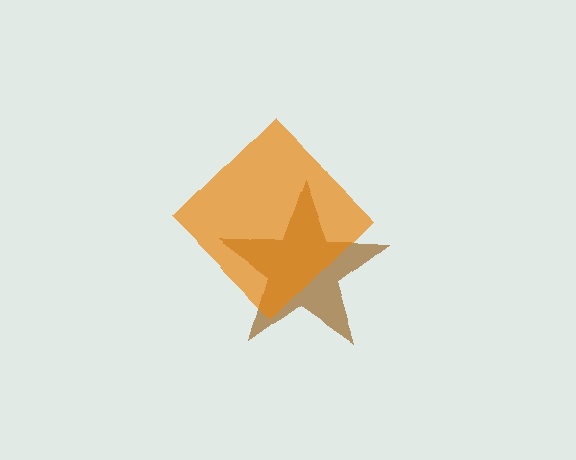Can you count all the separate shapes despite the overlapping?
Yes, there are 2 separate shapes.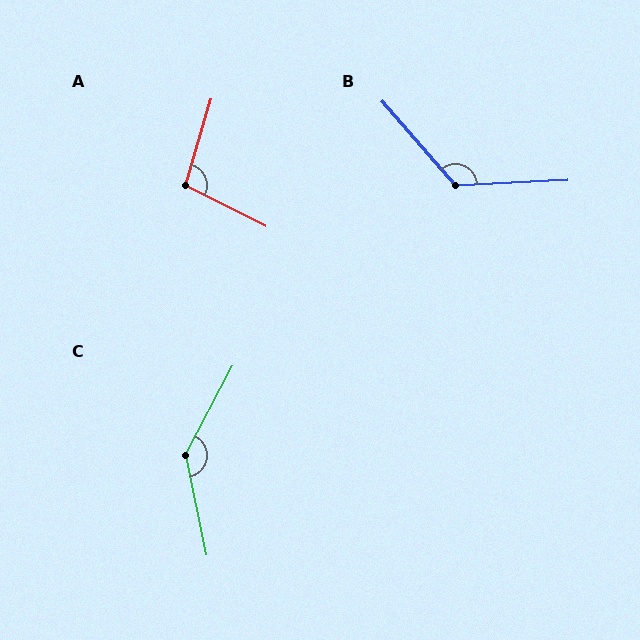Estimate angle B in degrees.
Approximately 128 degrees.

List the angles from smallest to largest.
A (100°), B (128°), C (140°).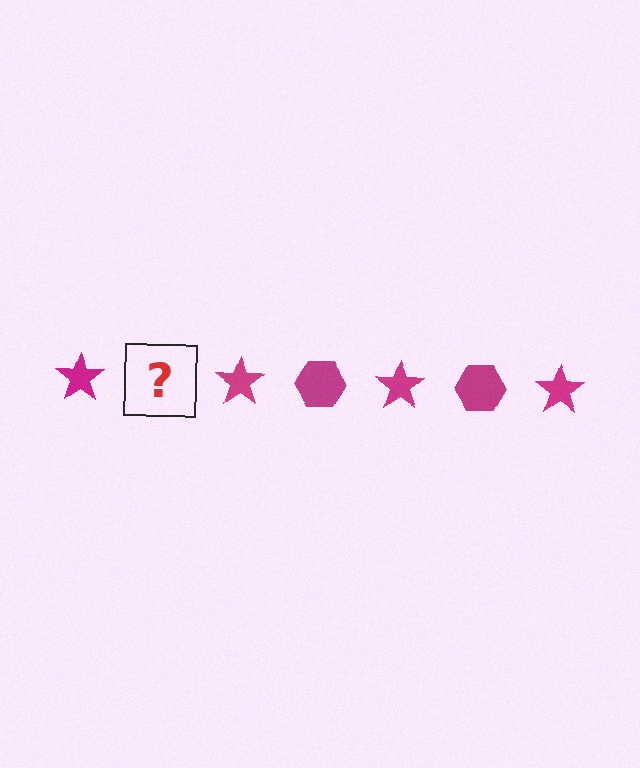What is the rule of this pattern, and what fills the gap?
The rule is that the pattern cycles through star, hexagon shapes in magenta. The gap should be filled with a magenta hexagon.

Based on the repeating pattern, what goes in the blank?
The blank should be a magenta hexagon.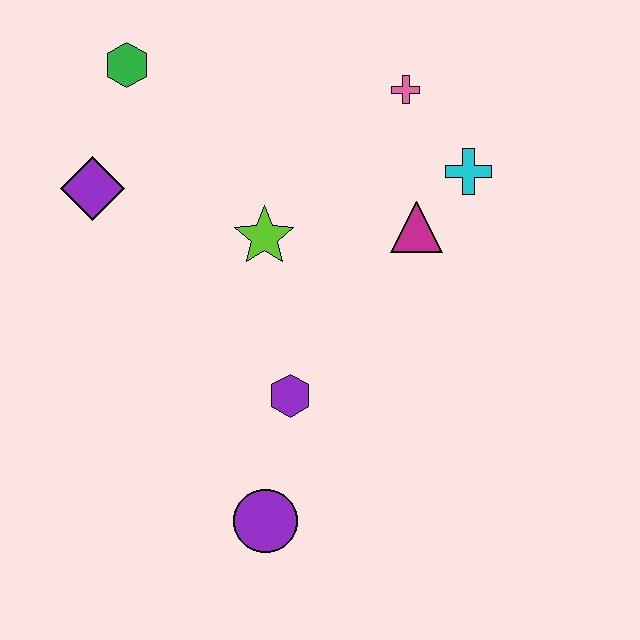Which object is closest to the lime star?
The magenta triangle is closest to the lime star.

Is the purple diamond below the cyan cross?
Yes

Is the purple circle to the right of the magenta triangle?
No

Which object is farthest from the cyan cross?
The purple circle is farthest from the cyan cross.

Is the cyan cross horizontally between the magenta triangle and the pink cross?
No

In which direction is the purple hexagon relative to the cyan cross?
The purple hexagon is below the cyan cross.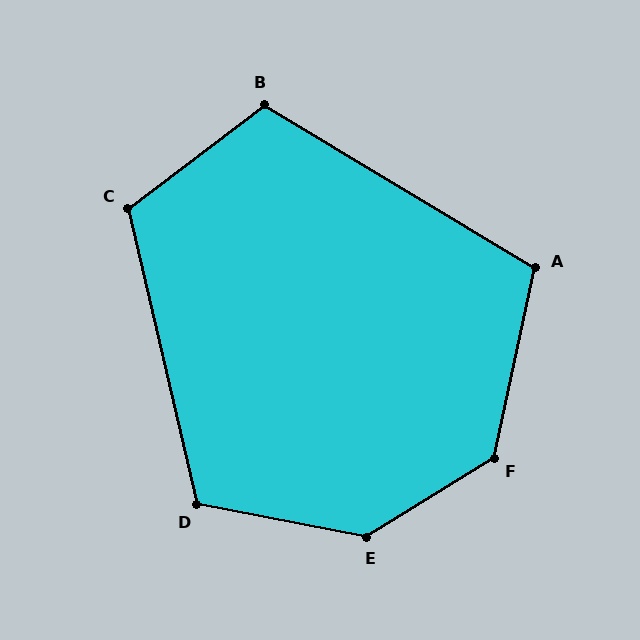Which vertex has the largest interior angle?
E, at approximately 137 degrees.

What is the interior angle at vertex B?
Approximately 112 degrees (obtuse).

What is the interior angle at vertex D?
Approximately 114 degrees (obtuse).